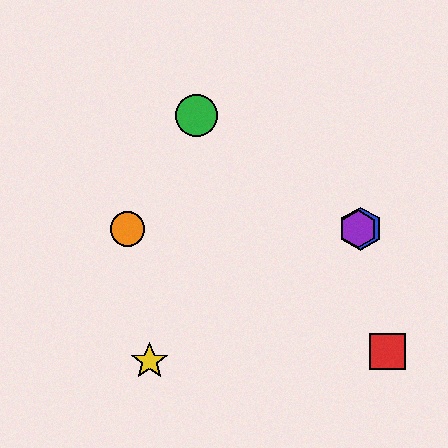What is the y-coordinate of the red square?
The red square is at y≈351.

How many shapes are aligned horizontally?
3 shapes (the blue hexagon, the purple hexagon, the orange circle) are aligned horizontally.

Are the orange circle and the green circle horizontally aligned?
No, the orange circle is at y≈229 and the green circle is at y≈116.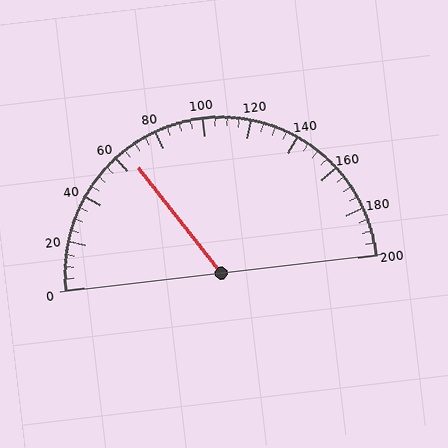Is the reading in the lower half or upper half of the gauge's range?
The reading is in the lower half of the range (0 to 200).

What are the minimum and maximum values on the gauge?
The gauge ranges from 0 to 200.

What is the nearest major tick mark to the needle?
The nearest major tick mark is 60.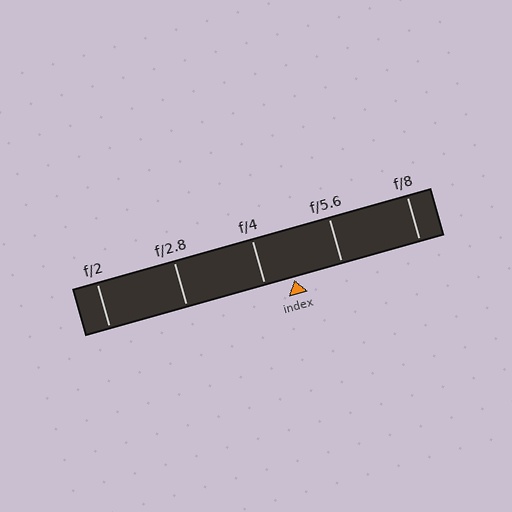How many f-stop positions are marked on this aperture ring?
There are 5 f-stop positions marked.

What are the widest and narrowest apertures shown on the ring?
The widest aperture shown is f/2 and the narrowest is f/8.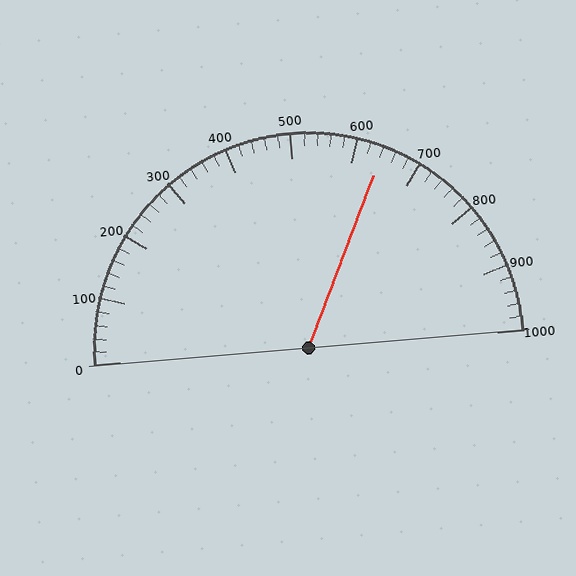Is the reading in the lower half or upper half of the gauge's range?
The reading is in the upper half of the range (0 to 1000).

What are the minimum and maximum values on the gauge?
The gauge ranges from 0 to 1000.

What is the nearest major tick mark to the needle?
The nearest major tick mark is 600.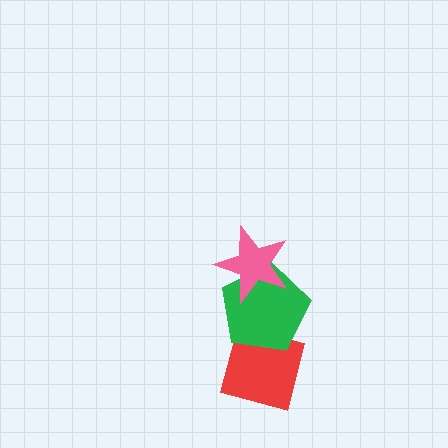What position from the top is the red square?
The red square is 3rd from the top.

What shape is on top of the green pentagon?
The pink star is on top of the green pentagon.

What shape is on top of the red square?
The green pentagon is on top of the red square.